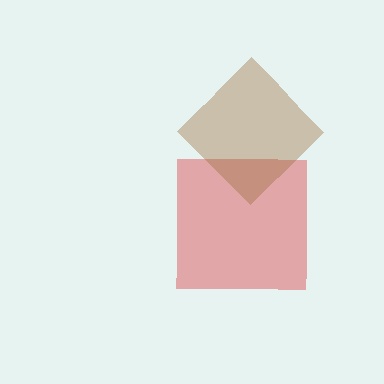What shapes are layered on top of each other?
The layered shapes are: a red square, a brown diamond.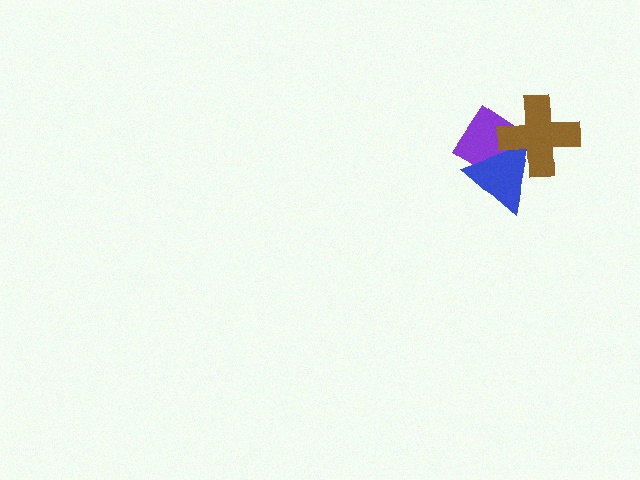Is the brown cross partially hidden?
No, no other shape covers it.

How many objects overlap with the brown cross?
2 objects overlap with the brown cross.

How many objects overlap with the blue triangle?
2 objects overlap with the blue triangle.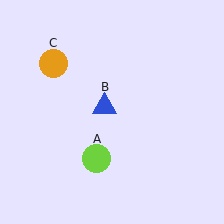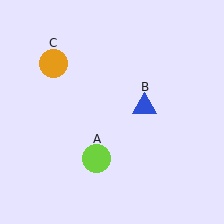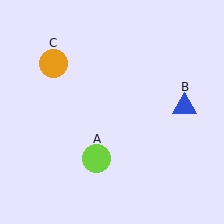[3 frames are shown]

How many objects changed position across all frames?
1 object changed position: blue triangle (object B).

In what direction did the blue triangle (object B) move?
The blue triangle (object B) moved right.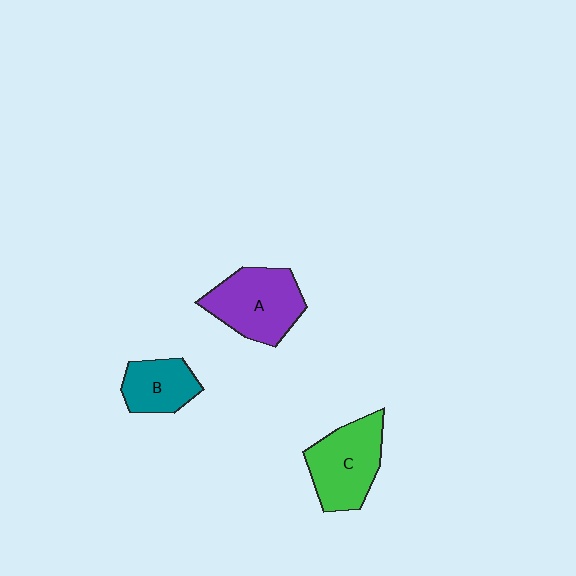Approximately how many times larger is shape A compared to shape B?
Approximately 1.6 times.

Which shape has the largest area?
Shape A (purple).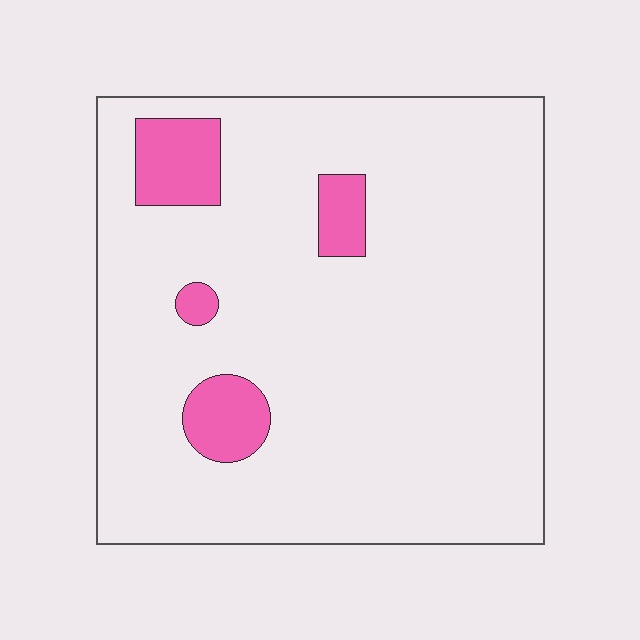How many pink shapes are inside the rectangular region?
4.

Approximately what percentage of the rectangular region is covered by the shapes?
Approximately 10%.